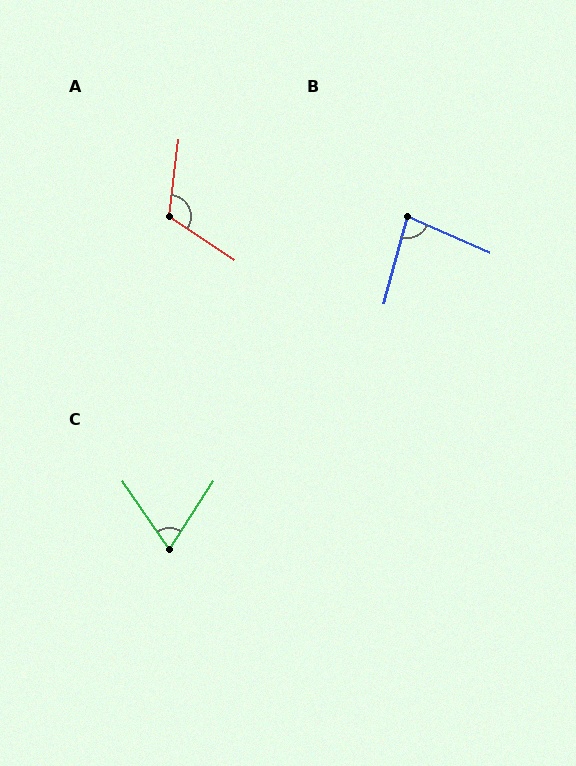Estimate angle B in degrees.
Approximately 82 degrees.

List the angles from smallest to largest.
C (67°), B (82°), A (117°).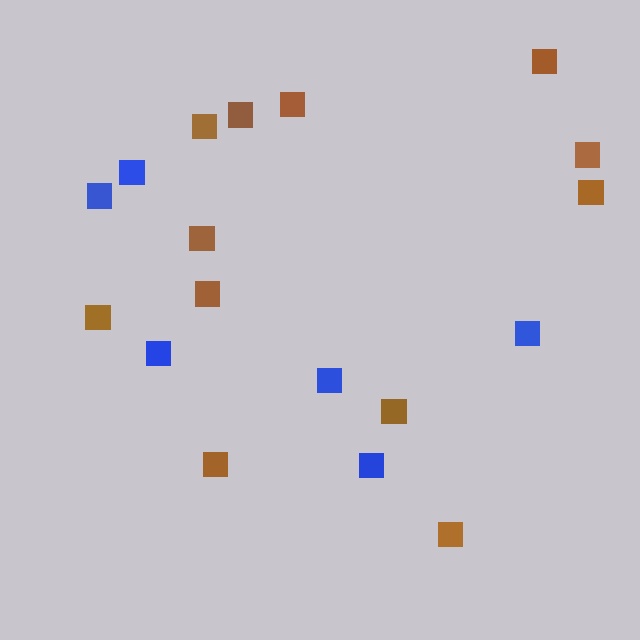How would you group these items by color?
There are 2 groups: one group of brown squares (12) and one group of blue squares (6).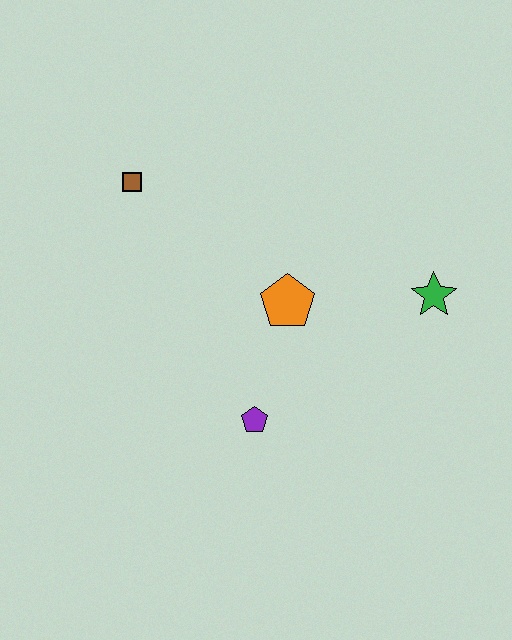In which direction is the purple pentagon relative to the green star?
The purple pentagon is to the left of the green star.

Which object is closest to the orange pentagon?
The purple pentagon is closest to the orange pentagon.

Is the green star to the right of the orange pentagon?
Yes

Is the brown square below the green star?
No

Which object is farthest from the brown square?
The green star is farthest from the brown square.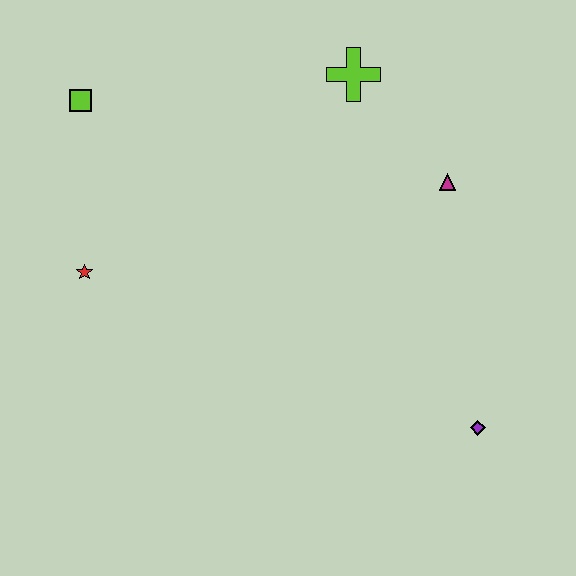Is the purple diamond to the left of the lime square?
No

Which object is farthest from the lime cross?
The purple diamond is farthest from the lime cross.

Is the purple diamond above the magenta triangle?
No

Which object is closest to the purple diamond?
The magenta triangle is closest to the purple diamond.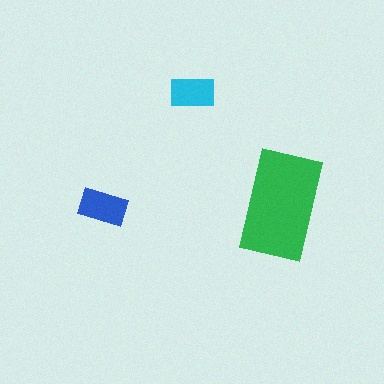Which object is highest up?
The cyan rectangle is topmost.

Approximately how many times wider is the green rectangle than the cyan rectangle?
About 2.5 times wider.